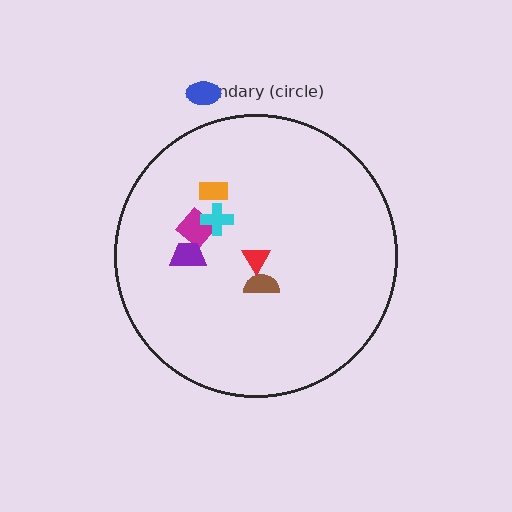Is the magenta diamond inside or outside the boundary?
Inside.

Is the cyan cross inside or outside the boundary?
Inside.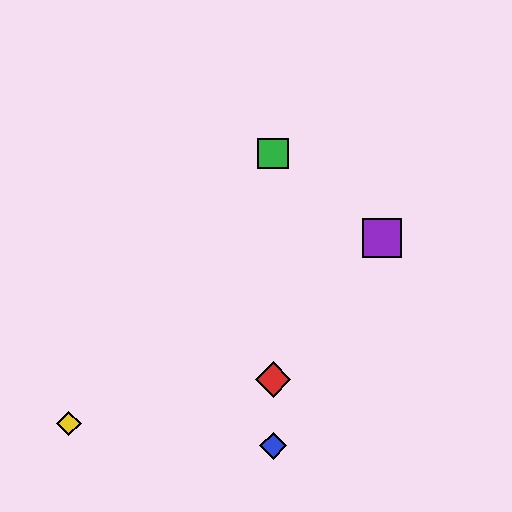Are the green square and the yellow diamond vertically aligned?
No, the green square is at x≈273 and the yellow diamond is at x≈69.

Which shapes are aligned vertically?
The red diamond, the blue diamond, the green square are aligned vertically.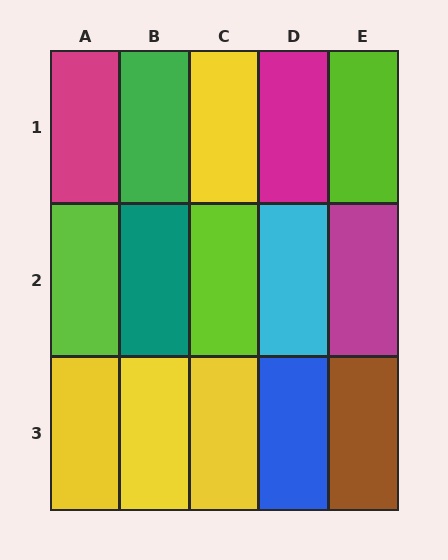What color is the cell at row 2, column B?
Teal.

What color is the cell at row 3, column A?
Yellow.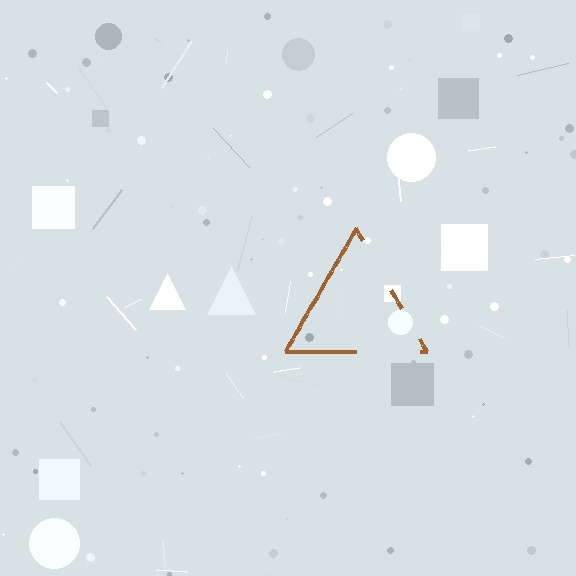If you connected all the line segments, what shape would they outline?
They would outline a triangle.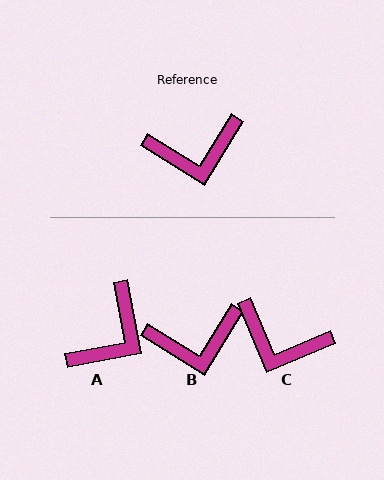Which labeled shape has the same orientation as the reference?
B.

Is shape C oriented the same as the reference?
No, it is off by about 36 degrees.